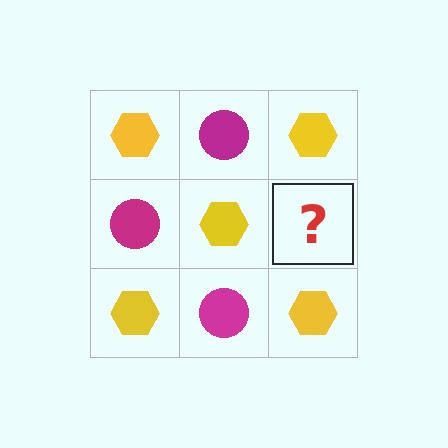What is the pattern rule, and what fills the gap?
The rule is that it alternates yellow hexagon and magenta circle in a checkerboard pattern. The gap should be filled with a magenta circle.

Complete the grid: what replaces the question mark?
The question mark should be replaced with a magenta circle.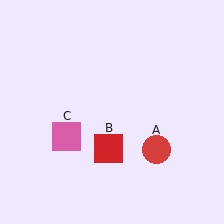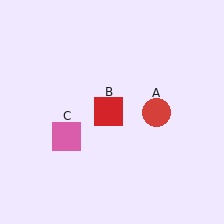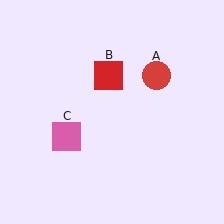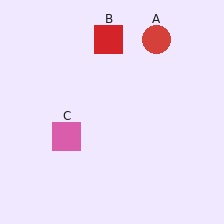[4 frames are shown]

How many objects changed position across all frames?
2 objects changed position: red circle (object A), red square (object B).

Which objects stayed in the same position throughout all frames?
Pink square (object C) remained stationary.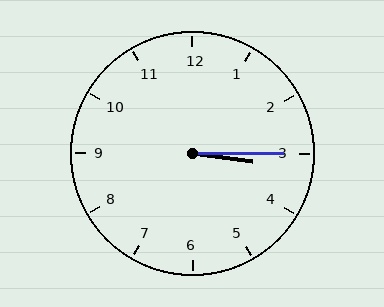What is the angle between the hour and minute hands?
Approximately 8 degrees.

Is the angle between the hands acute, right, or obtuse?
It is acute.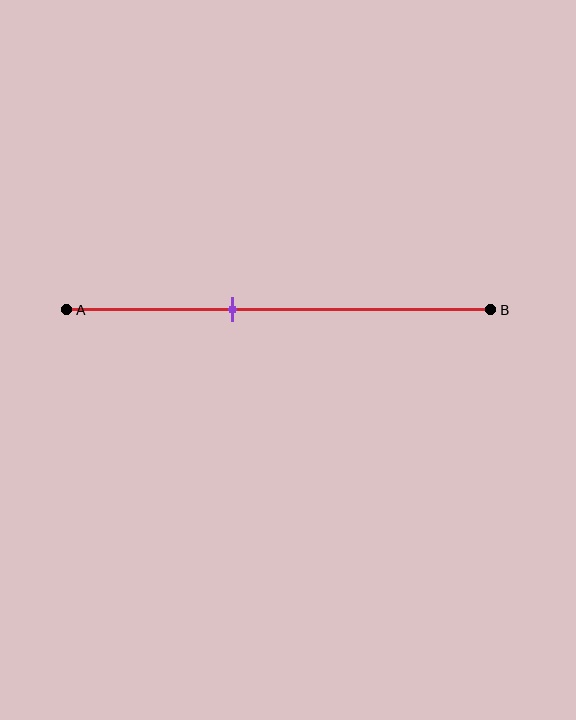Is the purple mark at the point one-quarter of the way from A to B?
No, the mark is at about 40% from A, not at the 25% one-quarter point.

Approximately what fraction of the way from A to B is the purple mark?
The purple mark is approximately 40% of the way from A to B.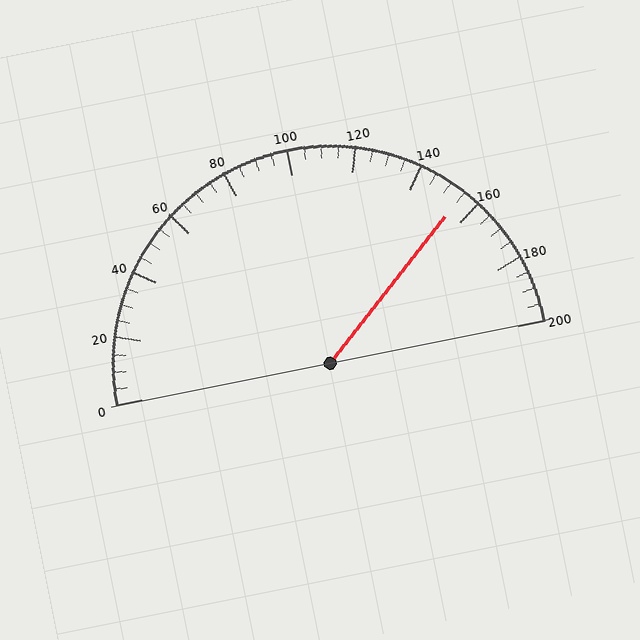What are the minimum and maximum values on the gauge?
The gauge ranges from 0 to 200.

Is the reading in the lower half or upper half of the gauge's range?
The reading is in the upper half of the range (0 to 200).